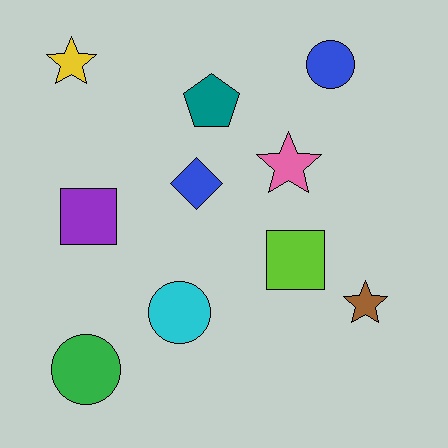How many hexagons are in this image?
There are no hexagons.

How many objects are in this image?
There are 10 objects.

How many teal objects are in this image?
There is 1 teal object.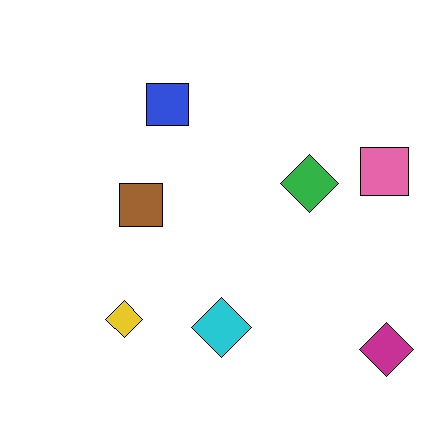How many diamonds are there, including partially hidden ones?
There are 4 diamonds.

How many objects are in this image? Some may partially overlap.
There are 7 objects.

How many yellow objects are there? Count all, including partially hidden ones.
There is 1 yellow object.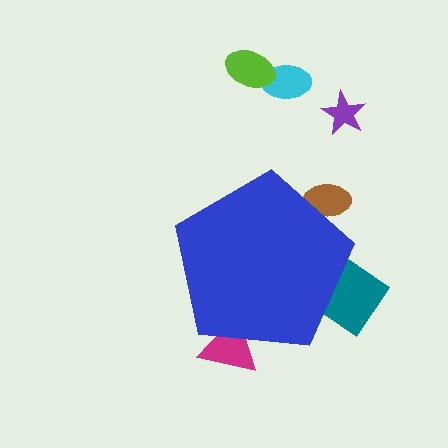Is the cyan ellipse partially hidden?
No, the cyan ellipse is fully visible.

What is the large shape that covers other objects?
A blue pentagon.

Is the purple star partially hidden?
No, the purple star is fully visible.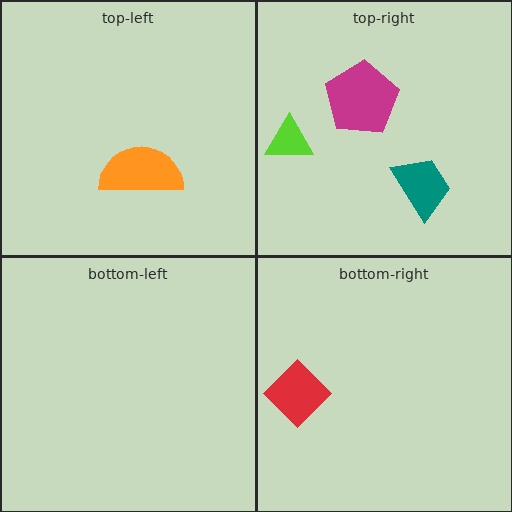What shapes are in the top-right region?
The lime triangle, the magenta pentagon, the teal trapezoid.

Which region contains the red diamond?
The bottom-right region.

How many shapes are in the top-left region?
1.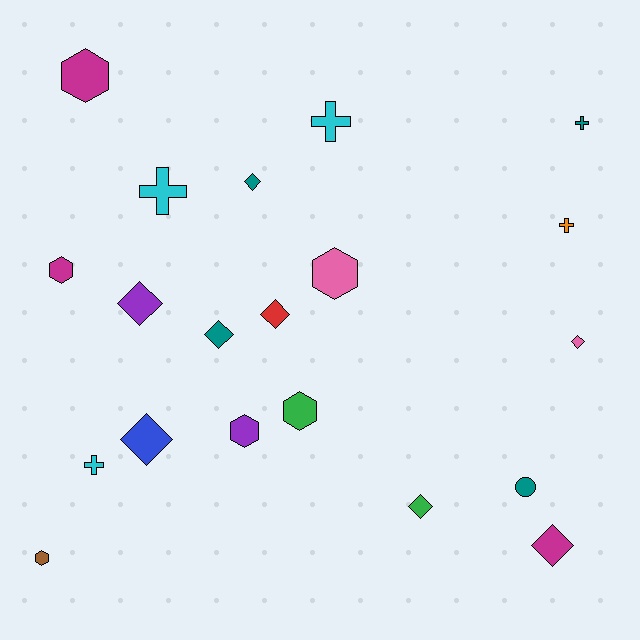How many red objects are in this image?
There is 1 red object.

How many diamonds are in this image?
There are 8 diamonds.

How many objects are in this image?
There are 20 objects.